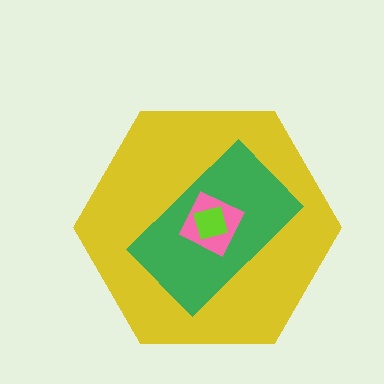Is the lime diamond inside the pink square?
Yes.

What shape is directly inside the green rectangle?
The pink square.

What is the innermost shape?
The lime diamond.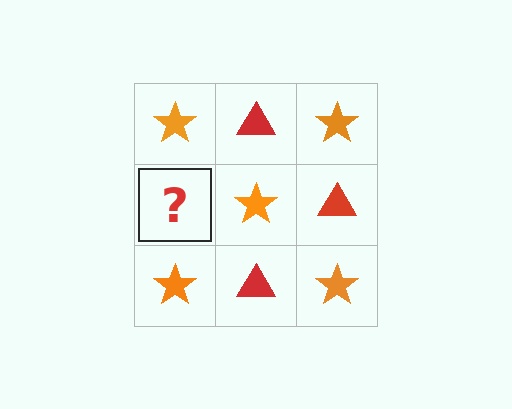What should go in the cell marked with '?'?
The missing cell should contain a red triangle.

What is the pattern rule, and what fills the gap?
The rule is that it alternates orange star and red triangle in a checkerboard pattern. The gap should be filled with a red triangle.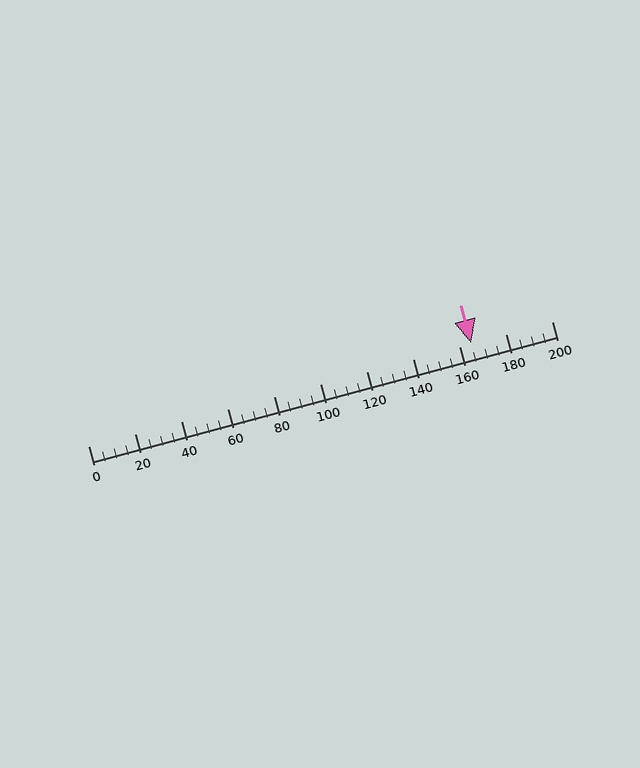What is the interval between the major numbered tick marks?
The major tick marks are spaced 20 units apart.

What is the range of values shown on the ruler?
The ruler shows values from 0 to 200.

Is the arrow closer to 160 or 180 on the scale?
The arrow is closer to 160.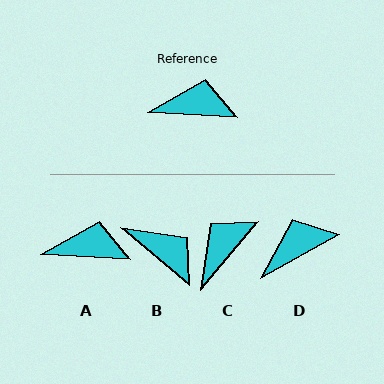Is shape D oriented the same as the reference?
No, it is off by about 32 degrees.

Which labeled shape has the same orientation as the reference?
A.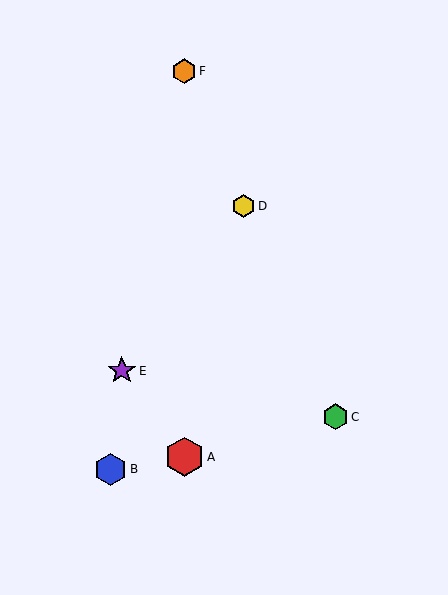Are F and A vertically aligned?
Yes, both are at x≈184.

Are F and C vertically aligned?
No, F is at x≈184 and C is at x≈335.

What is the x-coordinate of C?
Object C is at x≈335.